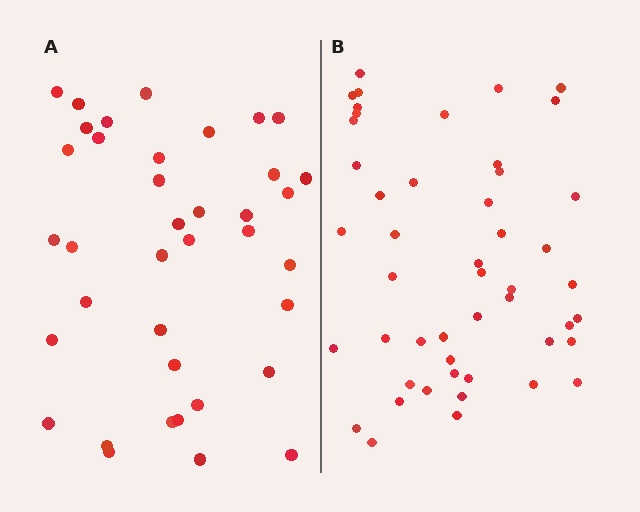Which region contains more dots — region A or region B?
Region B (the right region) has more dots.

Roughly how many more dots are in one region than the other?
Region B has roughly 10 or so more dots than region A.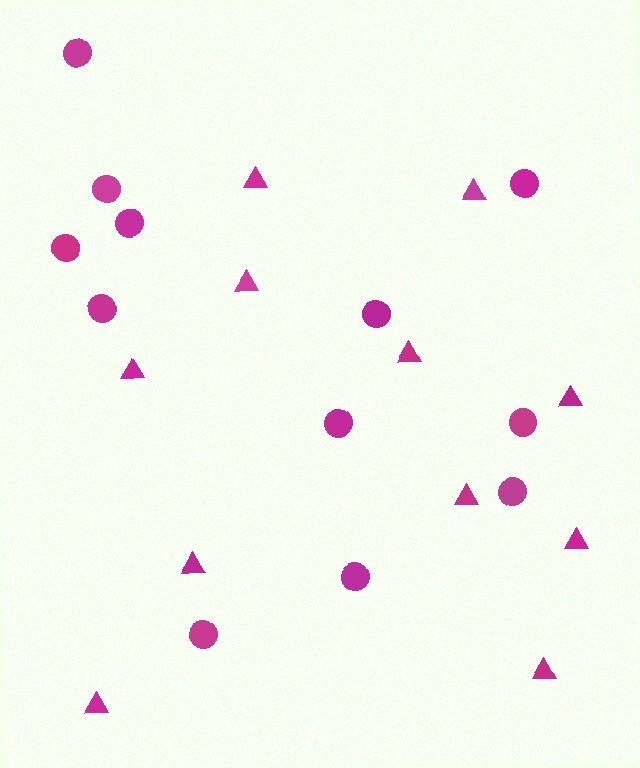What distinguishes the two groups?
There are 2 groups: one group of triangles (11) and one group of circles (12).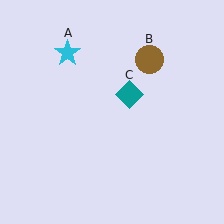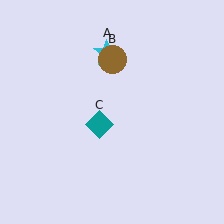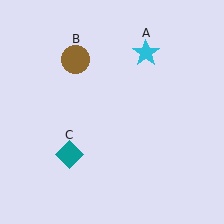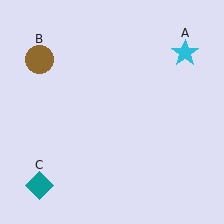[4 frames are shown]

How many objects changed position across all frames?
3 objects changed position: cyan star (object A), brown circle (object B), teal diamond (object C).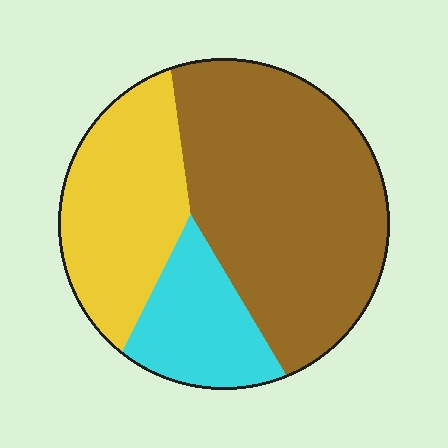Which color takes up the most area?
Brown, at roughly 55%.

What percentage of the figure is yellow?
Yellow takes up about one quarter (1/4) of the figure.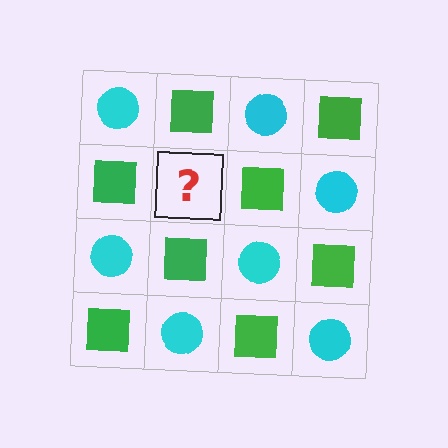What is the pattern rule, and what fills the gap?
The rule is that it alternates cyan circle and green square in a checkerboard pattern. The gap should be filled with a cyan circle.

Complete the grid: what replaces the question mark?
The question mark should be replaced with a cyan circle.